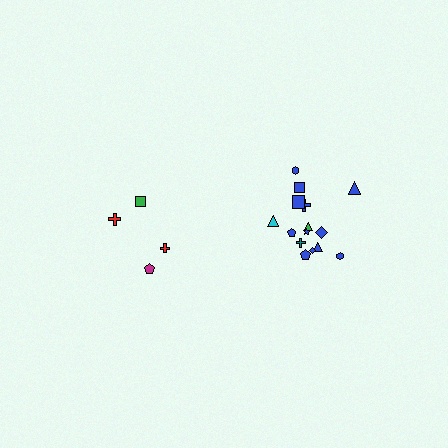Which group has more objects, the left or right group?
The right group.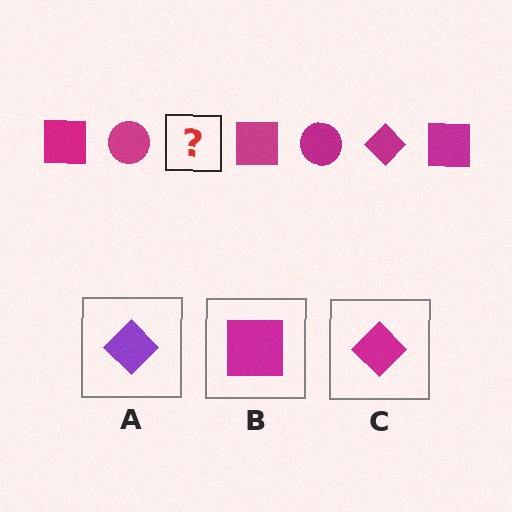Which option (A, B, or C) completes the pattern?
C.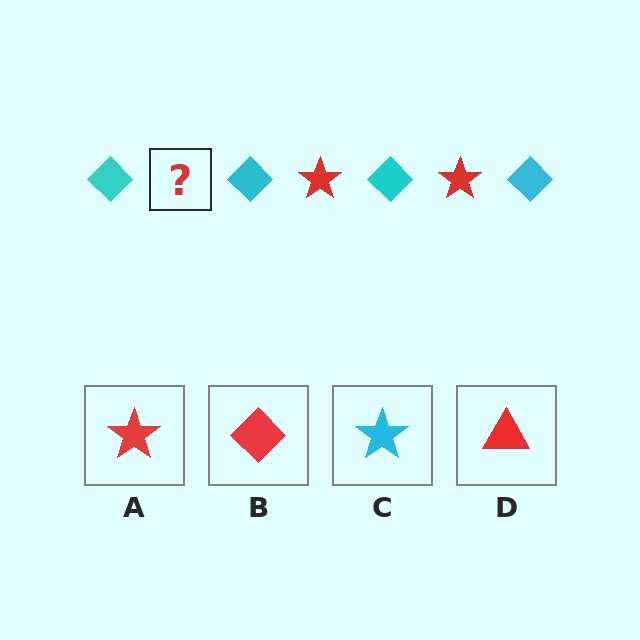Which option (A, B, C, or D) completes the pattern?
A.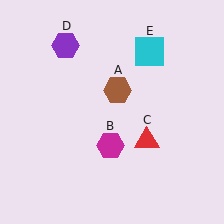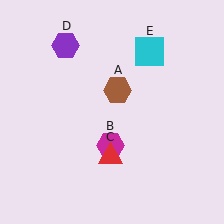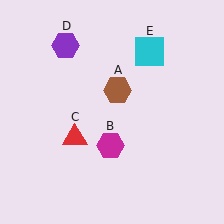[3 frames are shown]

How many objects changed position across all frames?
1 object changed position: red triangle (object C).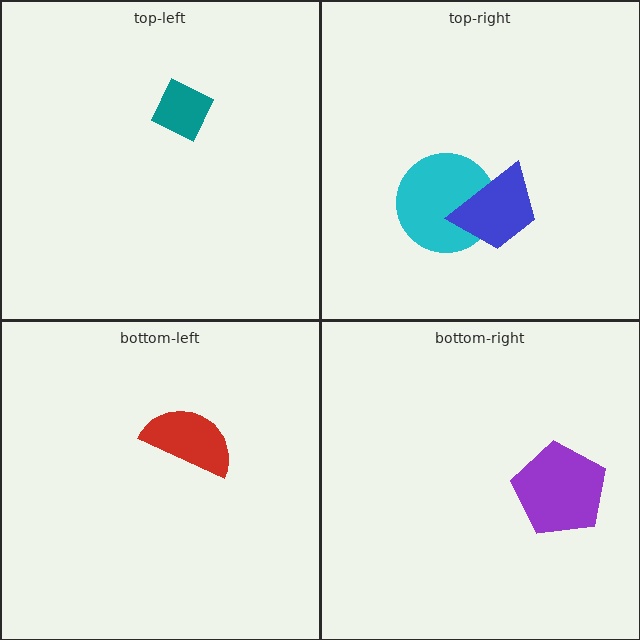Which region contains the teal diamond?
The top-left region.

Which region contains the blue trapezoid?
The top-right region.